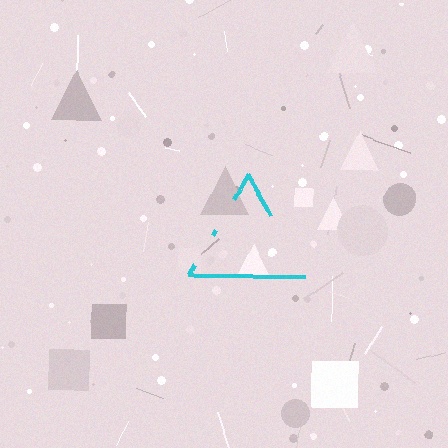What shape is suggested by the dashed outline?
The dashed outline suggests a triangle.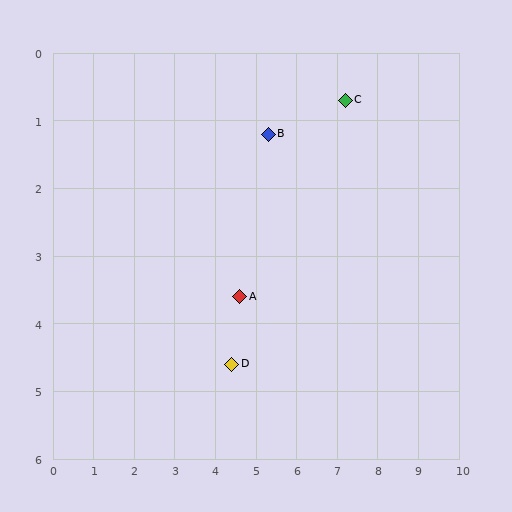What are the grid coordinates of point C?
Point C is at approximately (7.2, 0.7).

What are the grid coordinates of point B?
Point B is at approximately (5.3, 1.2).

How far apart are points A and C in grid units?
Points A and C are about 3.9 grid units apart.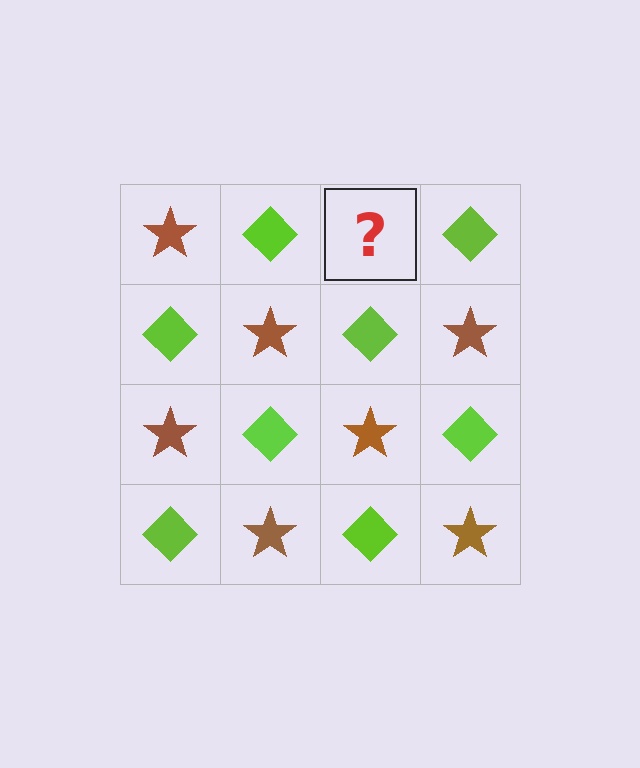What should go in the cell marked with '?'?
The missing cell should contain a brown star.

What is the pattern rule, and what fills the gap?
The rule is that it alternates brown star and lime diamond in a checkerboard pattern. The gap should be filled with a brown star.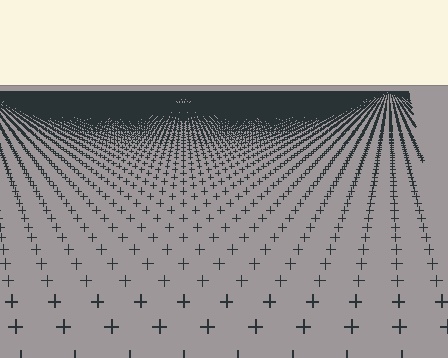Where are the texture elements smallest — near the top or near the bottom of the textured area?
Near the top.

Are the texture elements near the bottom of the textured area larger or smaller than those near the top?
Larger. Near the bottom, elements are closer to the viewer and appear at a bigger on-screen size.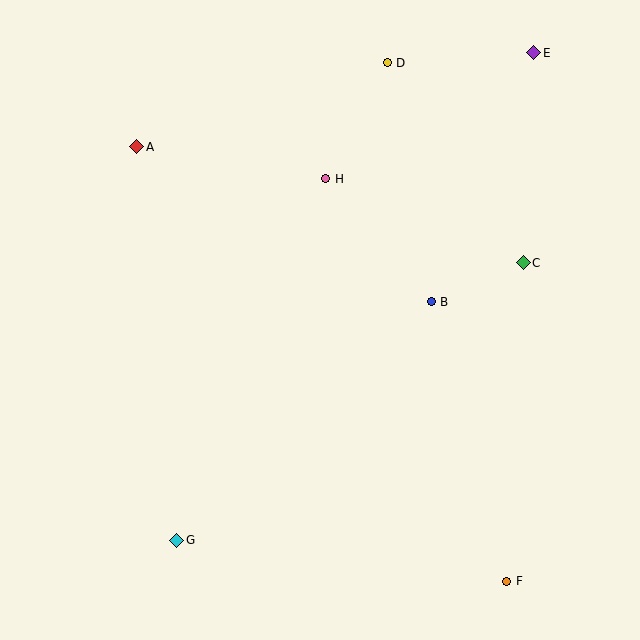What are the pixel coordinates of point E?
Point E is at (534, 53).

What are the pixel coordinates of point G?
Point G is at (177, 540).